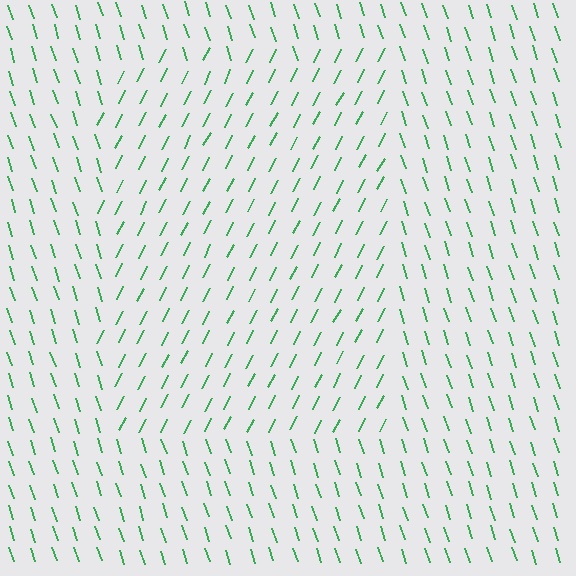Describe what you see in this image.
The image is filled with small green line segments. A rectangle region in the image has lines oriented differently from the surrounding lines, creating a visible texture boundary.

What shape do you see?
I see a rectangle.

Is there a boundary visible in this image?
Yes, there is a texture boundary formed by a change in line orientation.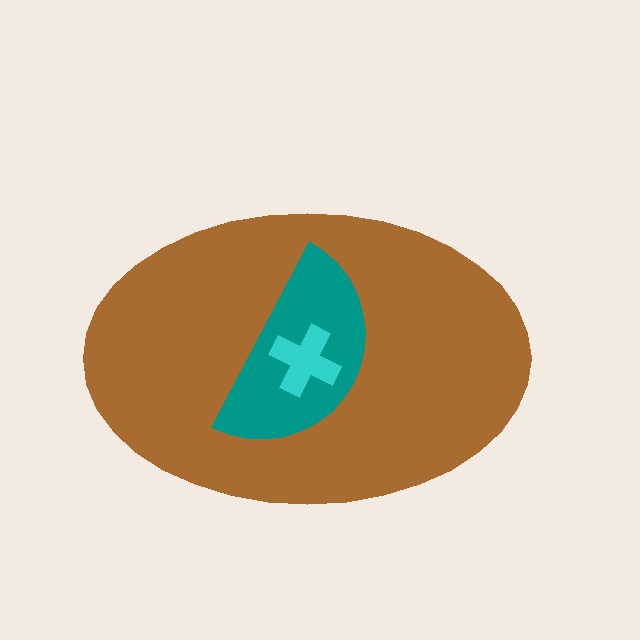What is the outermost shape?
The brown ellipse.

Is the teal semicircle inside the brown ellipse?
Yes.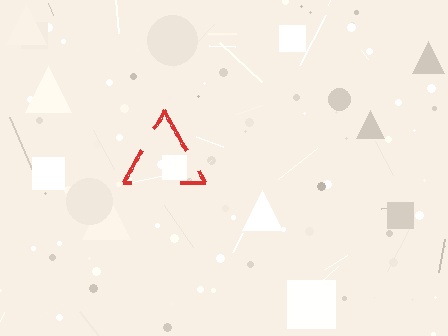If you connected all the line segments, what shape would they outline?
They would outline a triangle.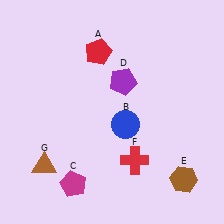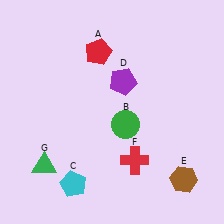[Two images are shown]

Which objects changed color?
B changed from blue to green. C changed from magenta to cyan. G changed from brown to green.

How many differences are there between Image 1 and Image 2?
There are 3 differences between the two images.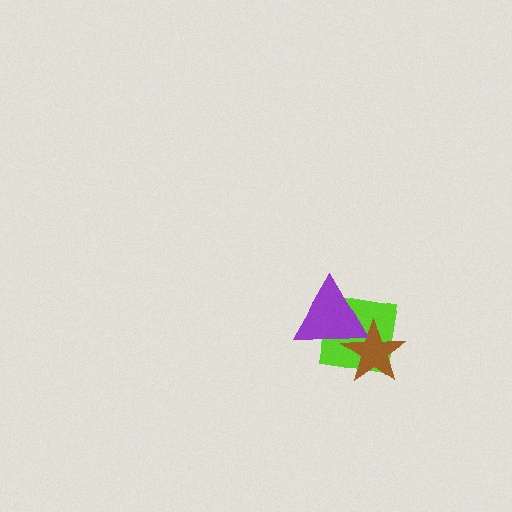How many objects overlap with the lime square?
2 objects overlap with the lime square.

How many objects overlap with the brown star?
2 objects overlap with the brown star.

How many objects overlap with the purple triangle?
2 objects overlap with the purple triangle.